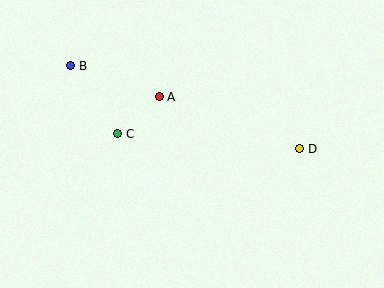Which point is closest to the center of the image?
Point A at (159, 97) is closest to the center.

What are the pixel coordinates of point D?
Point D is at (300, 149).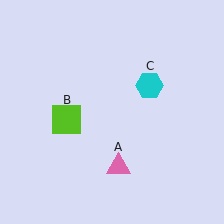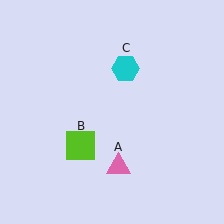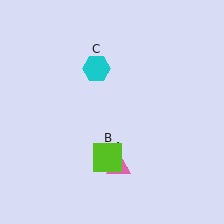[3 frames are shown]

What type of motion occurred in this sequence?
The lime square (object B), cyan hexagon (object C) rotated counterclockwise around the center of the scene.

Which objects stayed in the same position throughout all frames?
Pink triangle (object A) remained stationary.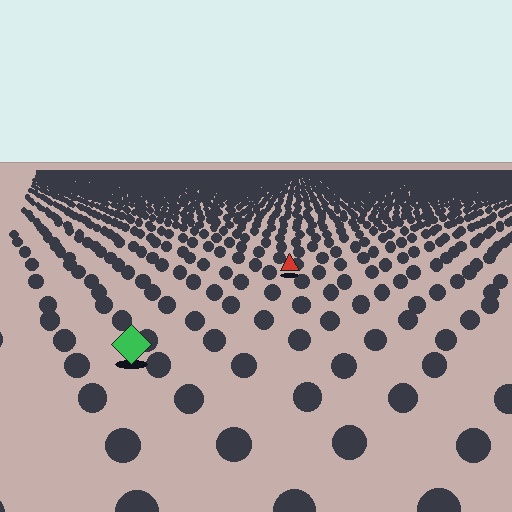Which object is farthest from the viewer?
The red triangle is farthest from the viewer. It appears smaller and the ground texture around it is denser.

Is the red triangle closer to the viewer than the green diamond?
No. The green diamond is closer — you can tell from the texture gradient: the ground texture is coarser near it.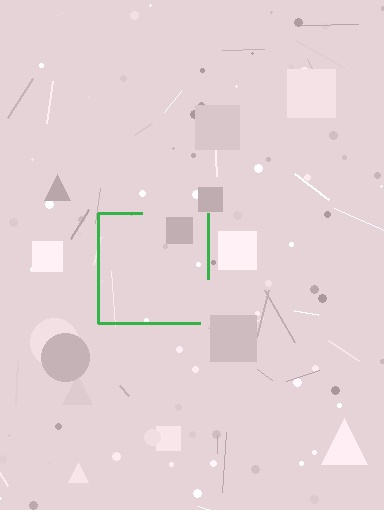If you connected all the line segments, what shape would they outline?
They would outline a square.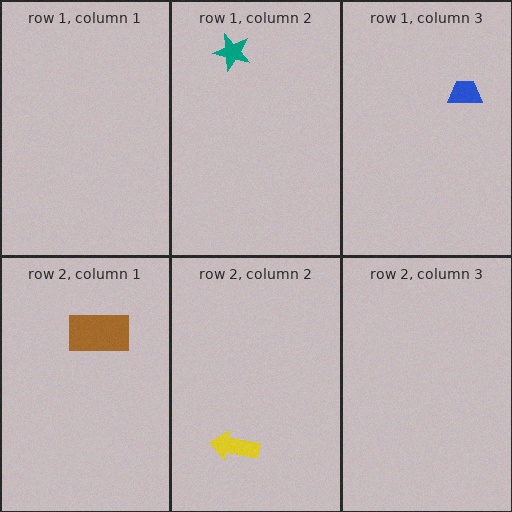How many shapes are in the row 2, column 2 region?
1.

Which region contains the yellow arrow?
The row 2, column 2 region.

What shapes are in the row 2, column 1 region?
The brown rectangle.